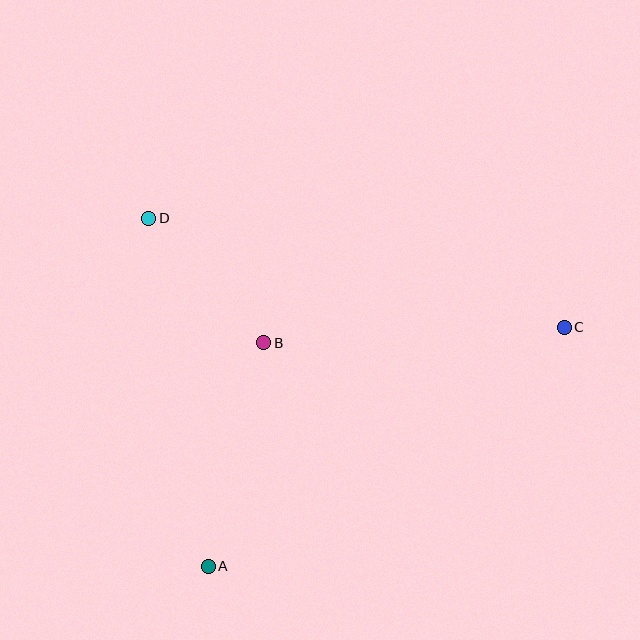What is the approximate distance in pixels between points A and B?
The distance between A and B is approximately 230 pixels.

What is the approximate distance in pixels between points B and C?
The distance between B and C is approximately 301 pixels.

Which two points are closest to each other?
Points B and D are closest to each other.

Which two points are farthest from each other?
Points C and D are farthest from each other.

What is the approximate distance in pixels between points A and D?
The distance between A and D is approximately 353 pixels.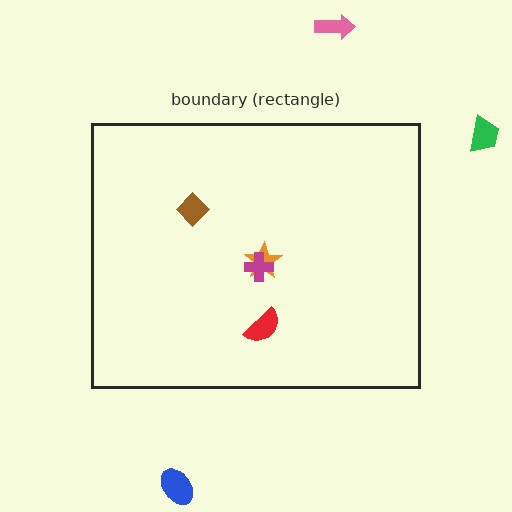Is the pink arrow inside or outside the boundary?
Outside.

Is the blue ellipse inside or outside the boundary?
Outside.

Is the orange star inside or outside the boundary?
Inside.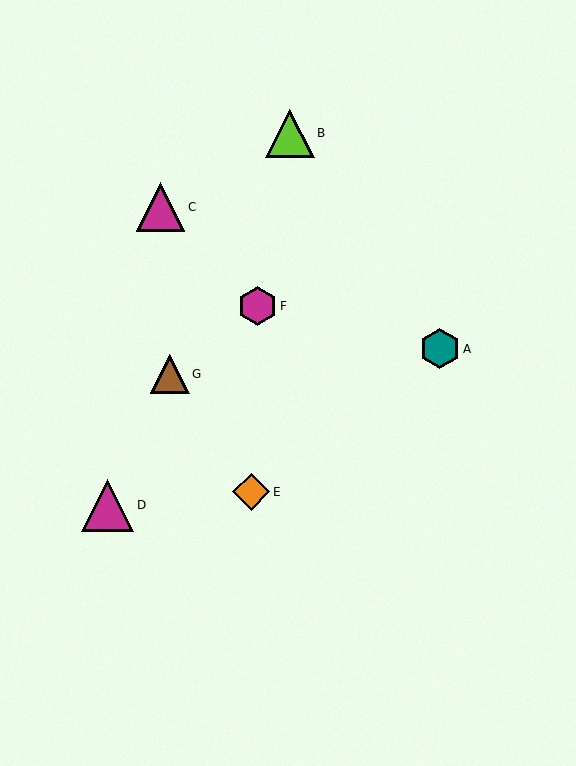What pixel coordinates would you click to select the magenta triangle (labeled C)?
Click at (161, 207) to select the magenta triangle C.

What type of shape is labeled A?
Shape A is a teal hexagon.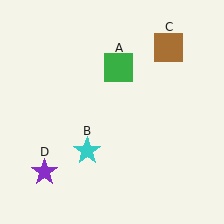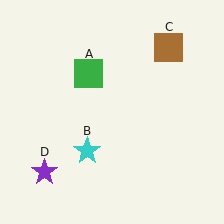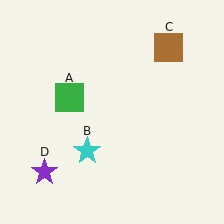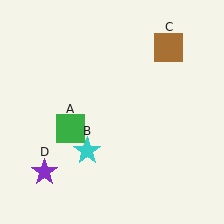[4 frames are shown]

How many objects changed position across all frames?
1 object changed position: green square (object A).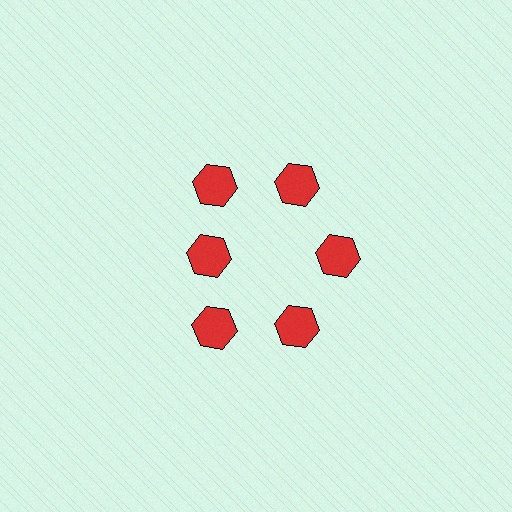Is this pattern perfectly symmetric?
No. The 6 red hexagons are arranged in a ring, but one element near the 9 o'clock position is pulled inward toward the center, breaking the 6-fold rotational symmetry.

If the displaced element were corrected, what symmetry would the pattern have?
It would have 6-fold rotational symmetry — the pattern would map onto itself every 60 degrees.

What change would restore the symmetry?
The symmetry would be restored by moving it outward, back onto the ring so that all 6 hexagons sit at equal angles and equal distance from the center.